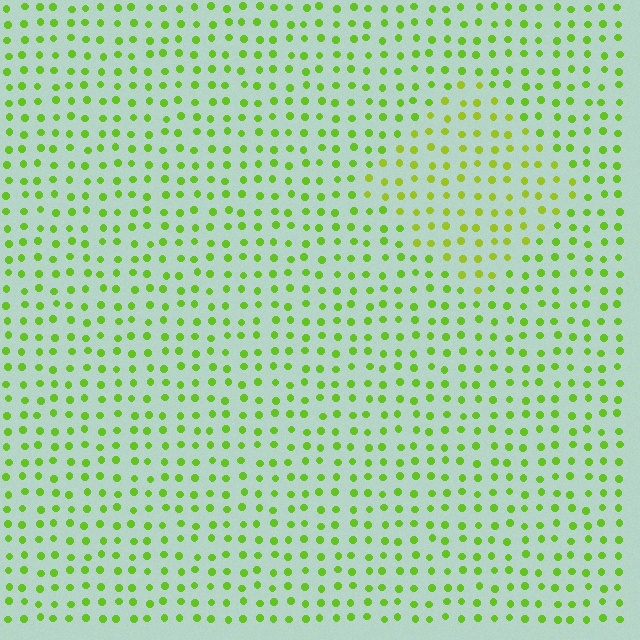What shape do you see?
I see a diamond.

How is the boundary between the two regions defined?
The boundary is defined purely by a slight shift in hue (about 20 degrees). Spacing, size, and orientation are identical on both sides.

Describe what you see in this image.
The image is filled with small lime elements in a uniform arrangement. A diamond-shaped region is visible where the elements are tinted to a slightly different hue, forming a subtle color boundary.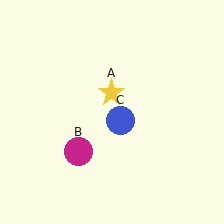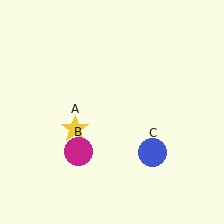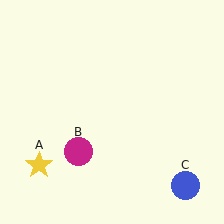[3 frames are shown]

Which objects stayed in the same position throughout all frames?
Magenta circle (object B) remained stationary.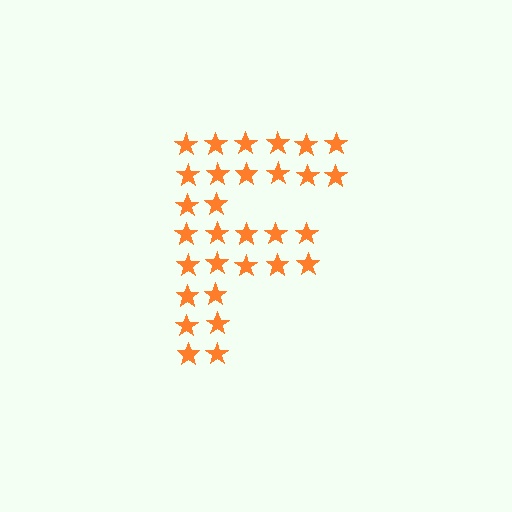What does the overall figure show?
The overall figure shows the letter F.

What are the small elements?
The small elements are stars.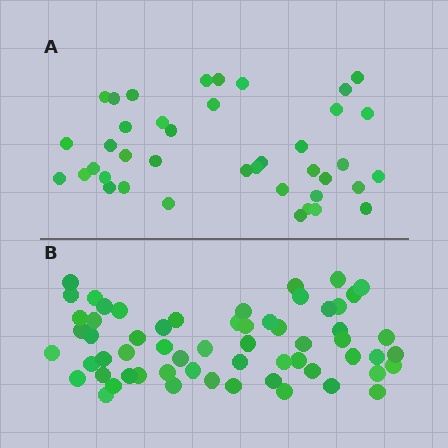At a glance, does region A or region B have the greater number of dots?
Region B (the bottom region) has more dots.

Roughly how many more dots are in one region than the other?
Region B has approximately 20 more dots than region A.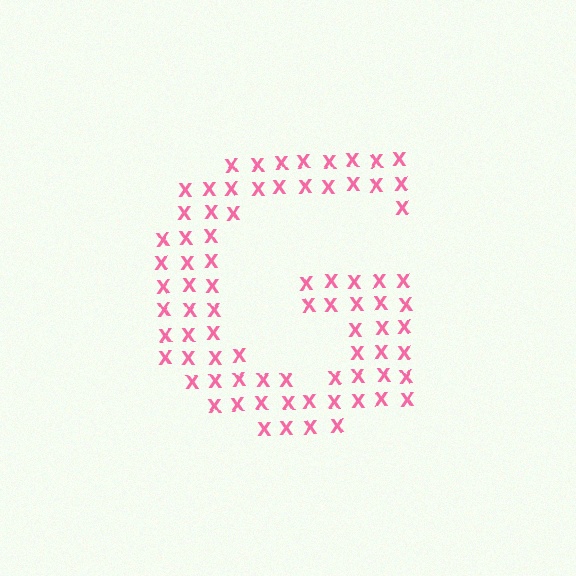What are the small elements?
The small elements are letter X's.